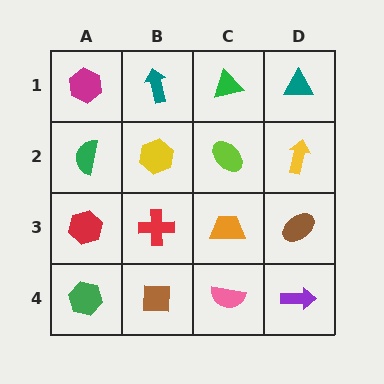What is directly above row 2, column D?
A teal triangle.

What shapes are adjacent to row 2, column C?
A green triangle (row 1, column C), an orange trapezoid (row 3, column C), a yellow hexagon (row 2, column B), a yellow arrow (row 2, column D).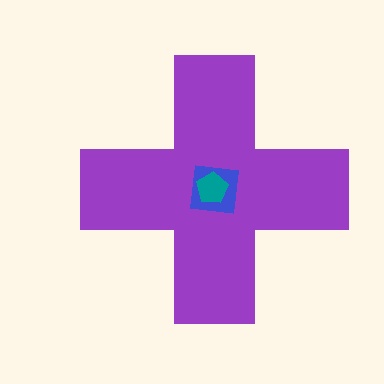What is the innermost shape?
The teal pentagon.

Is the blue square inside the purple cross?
Yes.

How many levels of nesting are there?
3.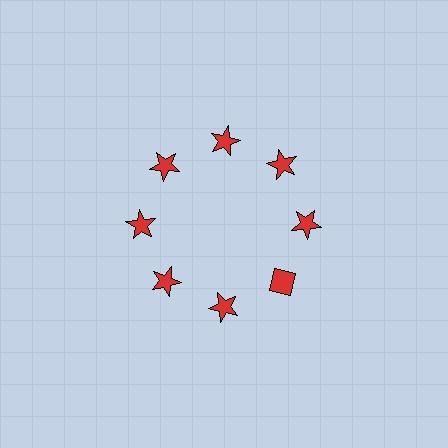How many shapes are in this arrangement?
There are 8 shapes arranged in a ring pattern.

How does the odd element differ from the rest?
It has a different shape: diamond instead of star.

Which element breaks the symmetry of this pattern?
The red diamond at roughly the 4 o'clock position breaks the symmetry. All other shapes are red stars.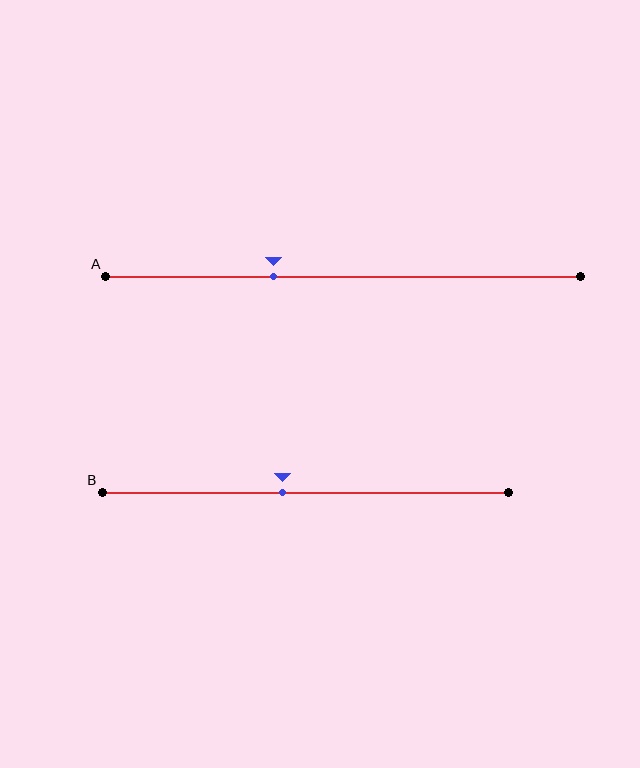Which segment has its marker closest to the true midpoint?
Segment B has its marker closest to the true midpoint.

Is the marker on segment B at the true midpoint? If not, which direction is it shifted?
No, the marker on segment B is shifted to the left by about 6% of the segment length.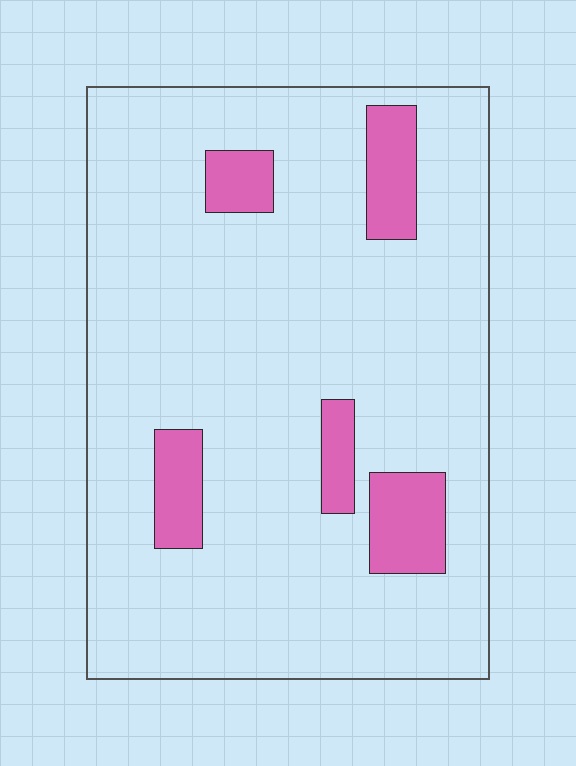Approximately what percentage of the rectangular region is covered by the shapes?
Approximately 10%.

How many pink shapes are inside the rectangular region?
5.